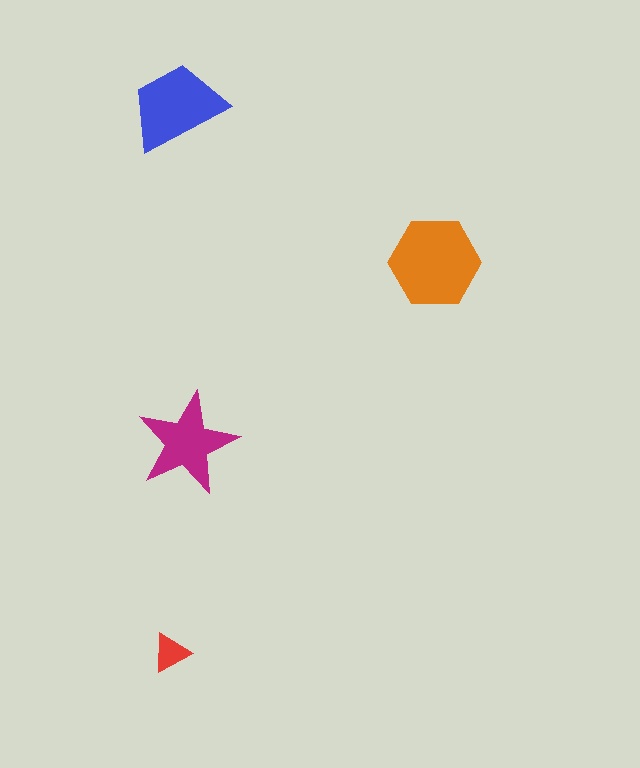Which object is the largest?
The orange hexagon.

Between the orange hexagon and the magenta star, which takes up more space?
The orange hexagon.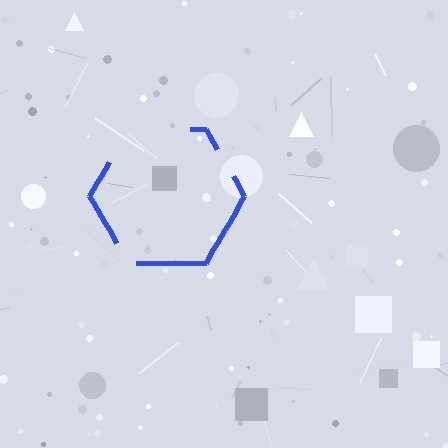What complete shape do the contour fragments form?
The contour fragments form a hexagon.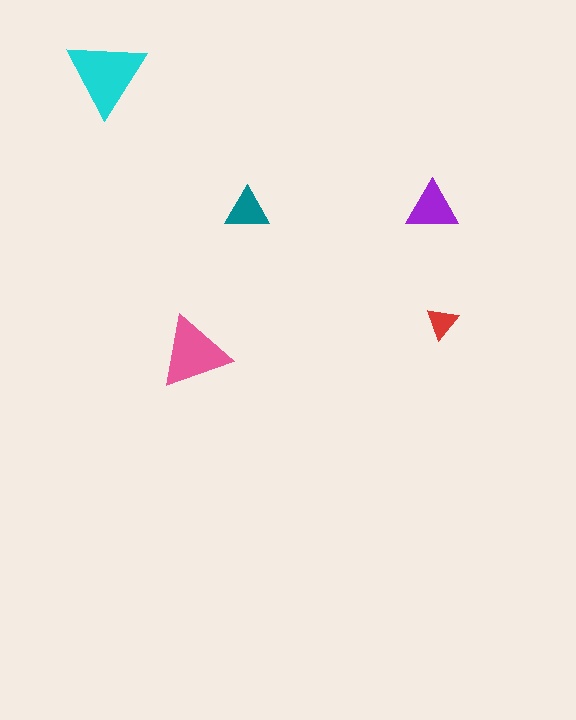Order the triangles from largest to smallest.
the cyan one, the pink one, the purple one, the teal one, the red one.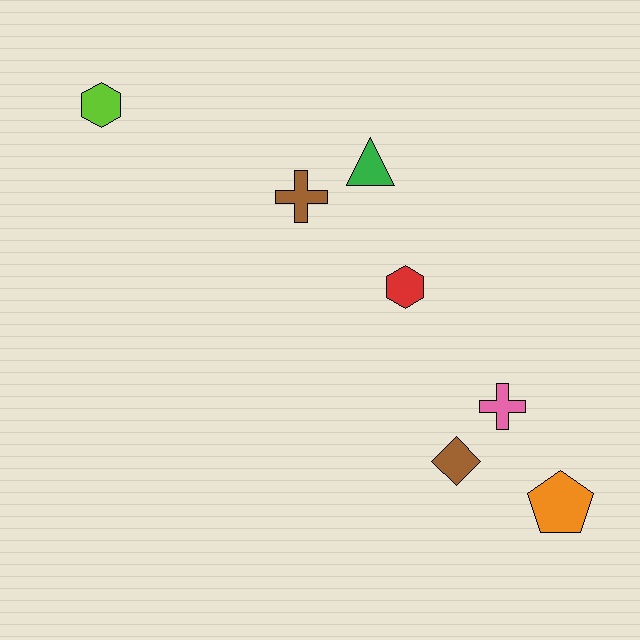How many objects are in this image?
There are 7 objects.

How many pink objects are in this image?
There is 1 pink object.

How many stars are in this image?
There are no stars.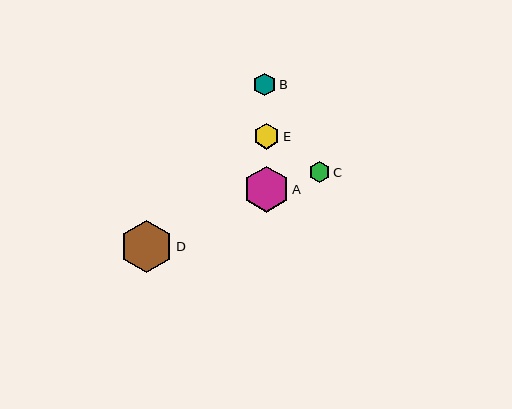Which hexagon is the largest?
Hexagon D is the largest with a size of approximately 53 pixels.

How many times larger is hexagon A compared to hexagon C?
Hexagon A is approximately 2.2 times the size of hexagon C.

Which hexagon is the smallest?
Hexagon C is the smallest with a size of approximately 21 pixels.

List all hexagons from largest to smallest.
From largest to smallest: D, A, E, B, C.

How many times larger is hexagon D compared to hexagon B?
Hexagon D is approximately 2.3 times the size of hexagon B.